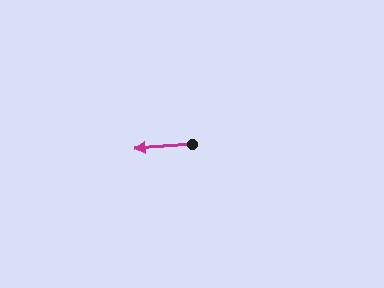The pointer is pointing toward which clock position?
Roughly 9 o'clock.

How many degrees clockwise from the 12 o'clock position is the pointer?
Approximately 266 degrees.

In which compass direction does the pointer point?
West.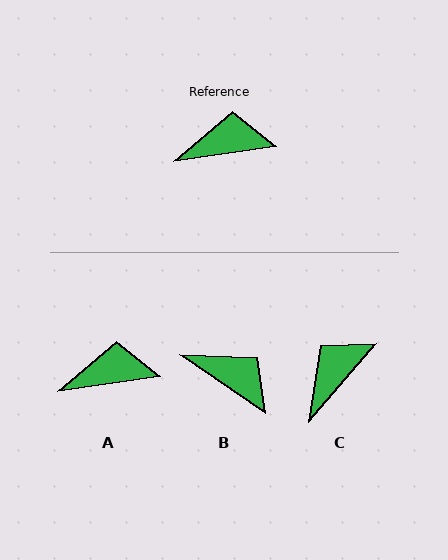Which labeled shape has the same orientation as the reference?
A.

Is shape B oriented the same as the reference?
No, it is off by about 43 degrees.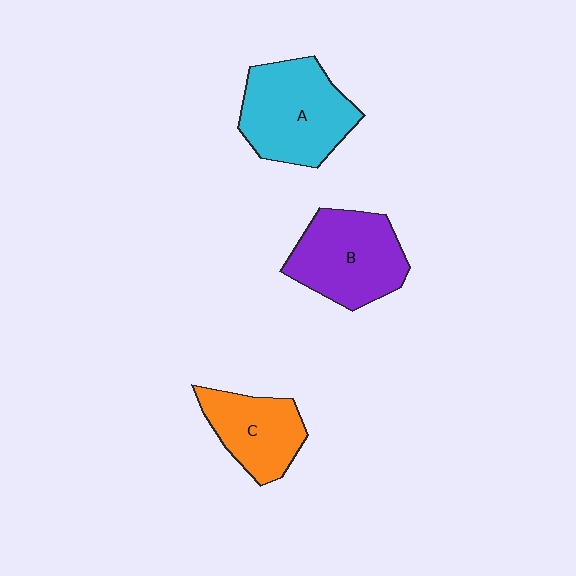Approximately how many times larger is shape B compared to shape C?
Approximately 1.3 times.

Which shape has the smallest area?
Shape C (orange).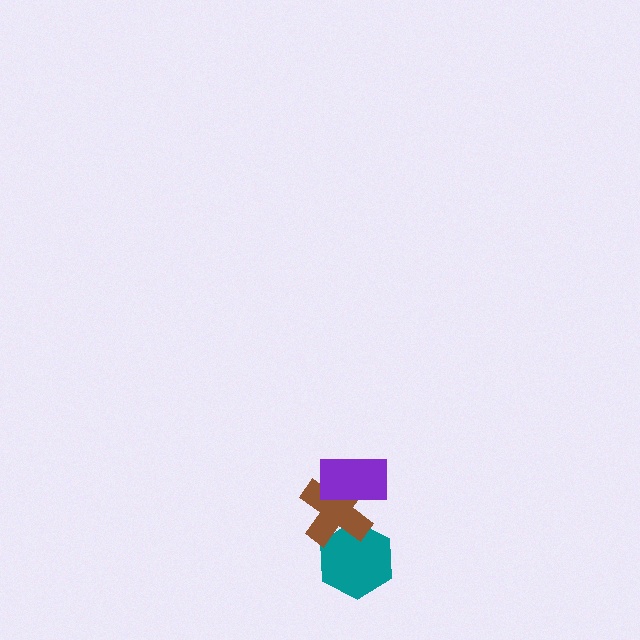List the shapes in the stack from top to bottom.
From top to bottom: the purple rectangle, the brown cross, the teal hexagon.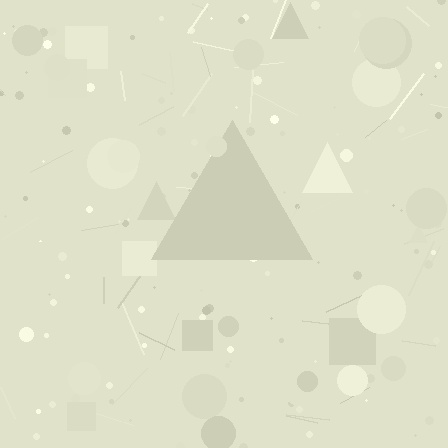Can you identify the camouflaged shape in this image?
The camouflaged shape is a triangle.